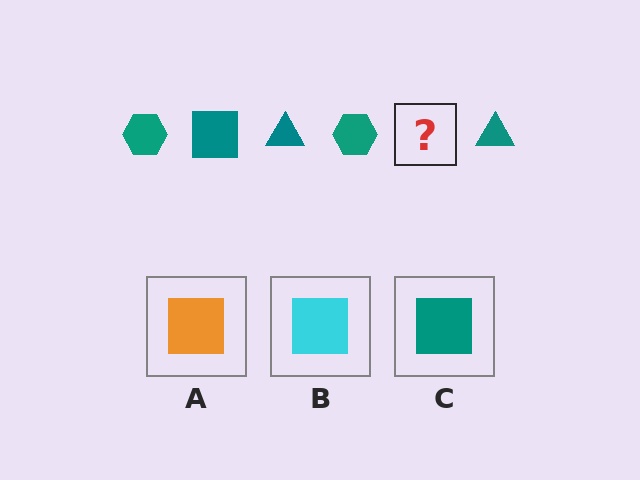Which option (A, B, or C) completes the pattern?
C.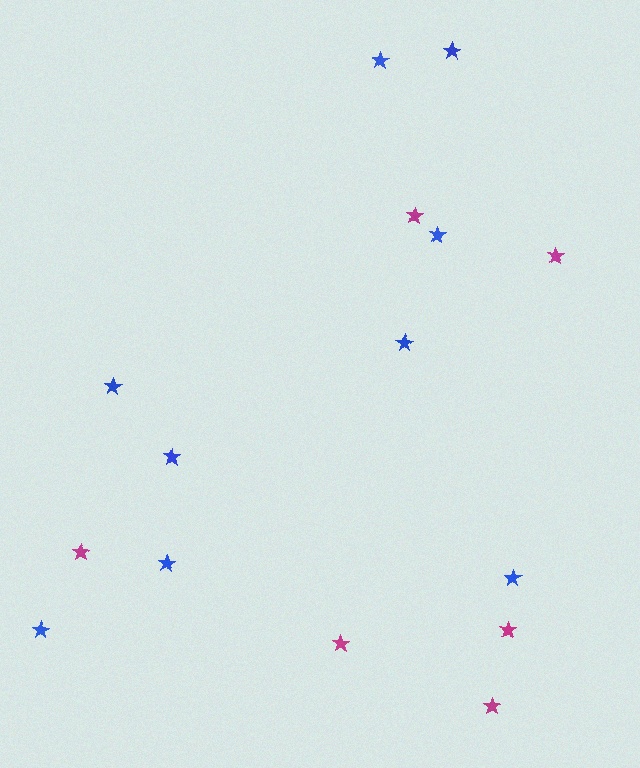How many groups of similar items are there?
There are 2 groups: one group of blue stars (9) and one group of magenta stars (6).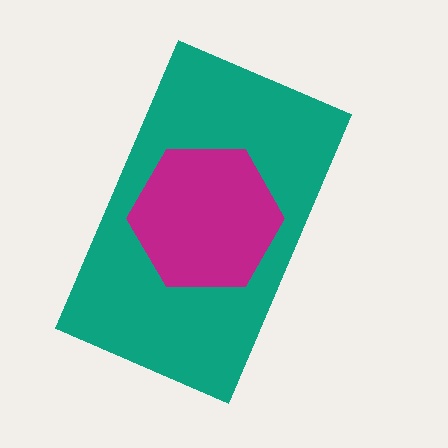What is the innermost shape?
The magenta hexagon.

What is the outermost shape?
The teal rectangle.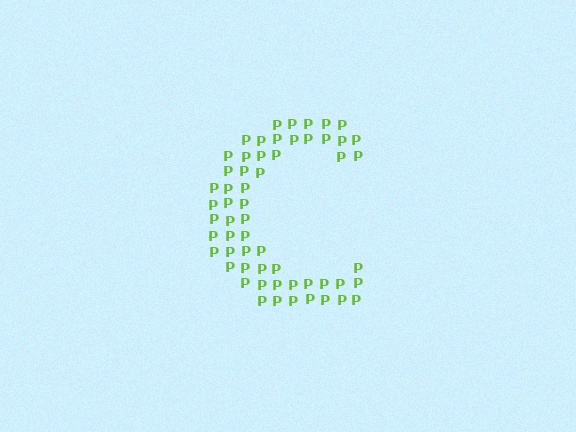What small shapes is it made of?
It is made of small letter P's.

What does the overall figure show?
The overall figure shows the letter C.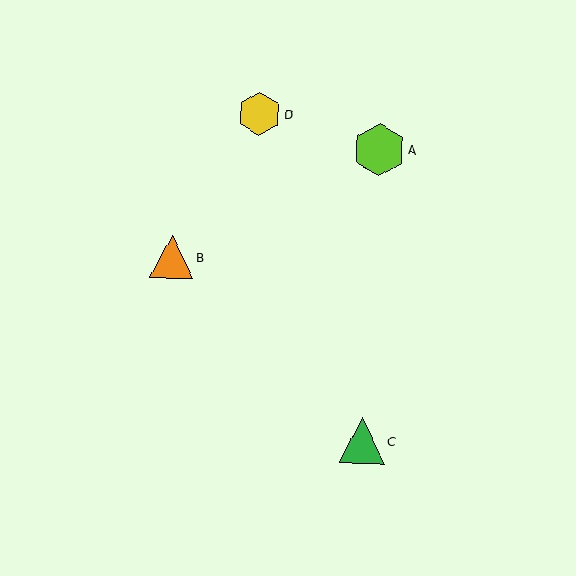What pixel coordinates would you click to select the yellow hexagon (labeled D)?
Click at (259, 114) to select the yellow hexagon D.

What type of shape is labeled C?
Shape C is a green triangle.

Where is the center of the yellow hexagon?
The center of the yellow hexagon is at (259, 114).